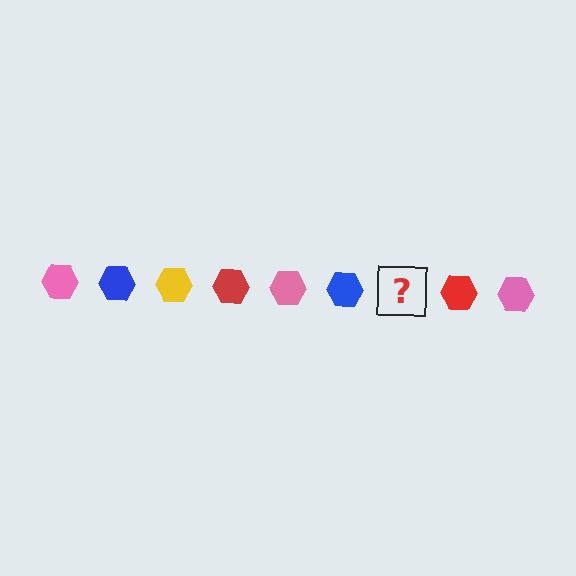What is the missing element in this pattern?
The missing element is a yellow hexagon.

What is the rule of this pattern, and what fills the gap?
The rule is that the pattern cycles through pink, blue, yellow, red hexagons. The gap should be filled with a yellow hexagon.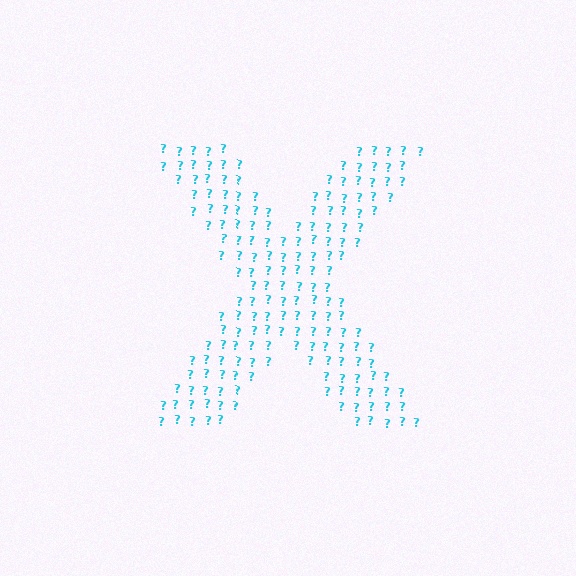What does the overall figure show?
The overall figure shows the letter X.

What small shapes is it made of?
It is made of small question marks.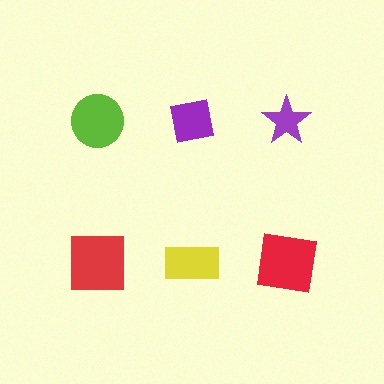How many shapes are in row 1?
3 shapes.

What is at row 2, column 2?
A yellow rectangle.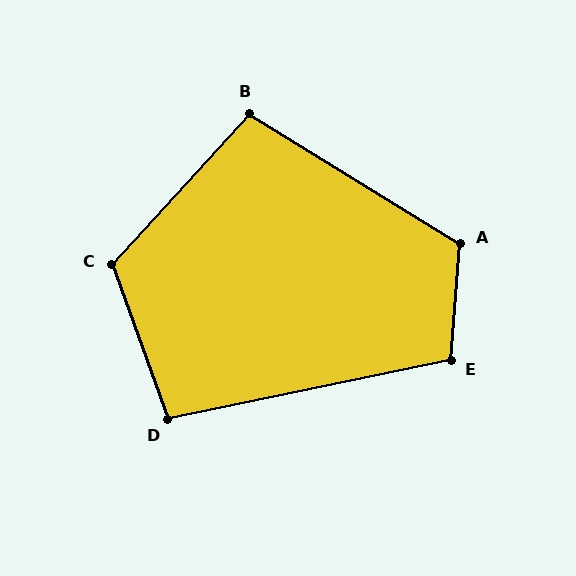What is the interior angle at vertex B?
Approximately 101 degrees (obtuse).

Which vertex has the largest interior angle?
C, at approximately 117 degrees.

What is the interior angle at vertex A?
Approximately 117 degrees (obtuse).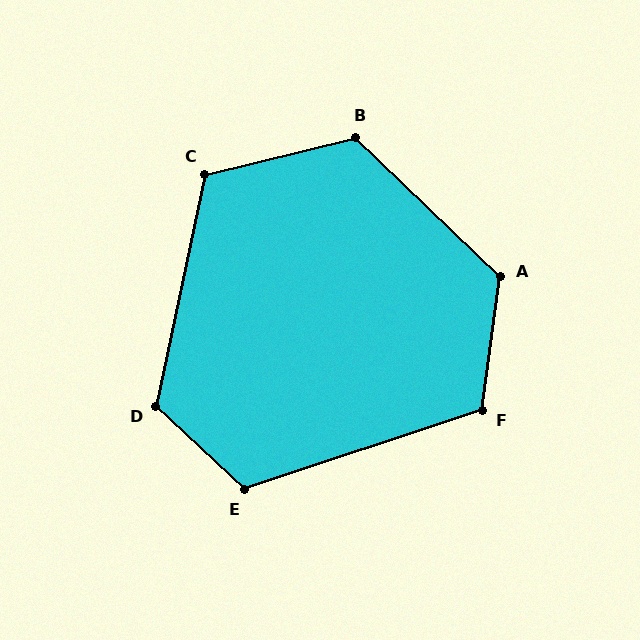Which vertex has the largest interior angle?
A, at approximately 126 degrees.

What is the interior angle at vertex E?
Approximately 118 degrees (obtuse).